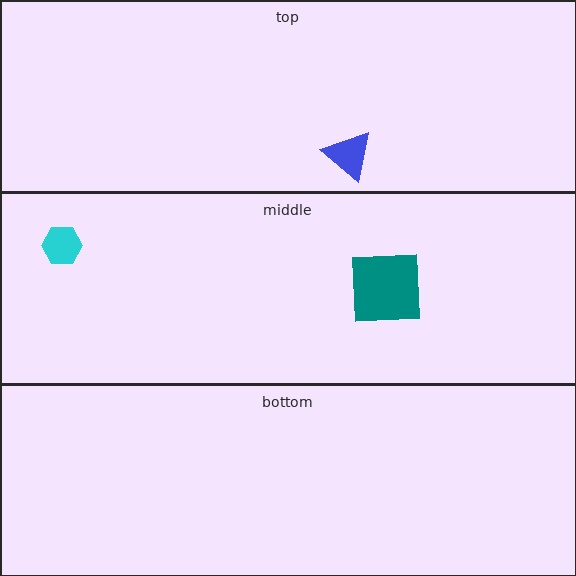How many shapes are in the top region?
1.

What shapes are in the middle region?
The cyan hexagon, the teal square.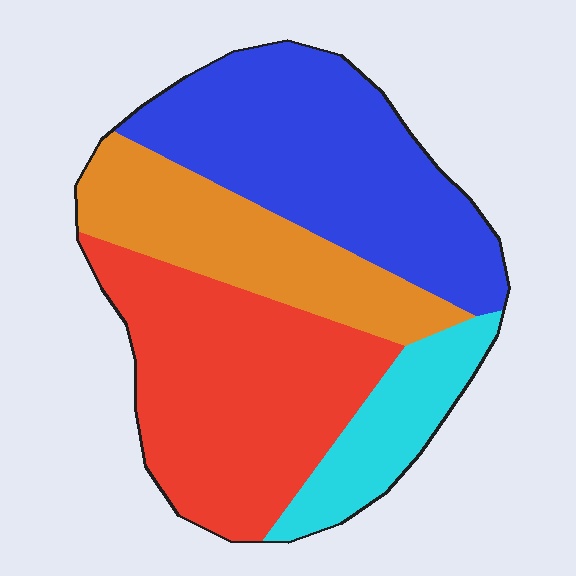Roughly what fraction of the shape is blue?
Blue covers around 35% of the shape.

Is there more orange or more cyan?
Orange.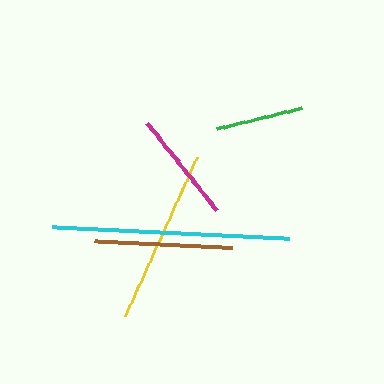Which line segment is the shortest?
The green line is the shortest at approximately 88 pixels.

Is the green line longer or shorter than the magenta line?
The magenta line is longer than the green line.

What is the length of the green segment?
The green segment is approximately 88 pixels long.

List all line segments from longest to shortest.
From longest to shortest: cyan, yellow, brown, magenta, green.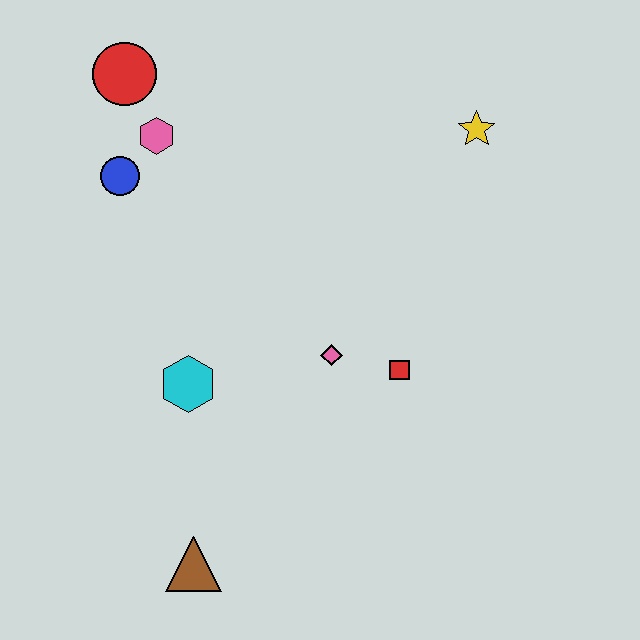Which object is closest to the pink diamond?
The red square is closest to the pink diamond.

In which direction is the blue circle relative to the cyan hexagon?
The blue circle is above the cyan hexagon.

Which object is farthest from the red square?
The red circle is farthest from the red square.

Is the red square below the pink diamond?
Yes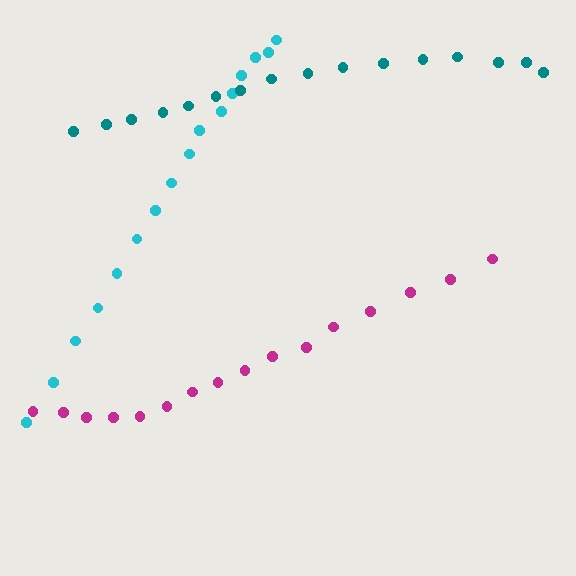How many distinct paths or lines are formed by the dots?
There are 3 distinct paths.